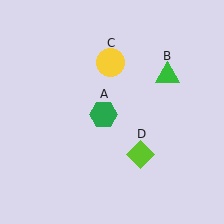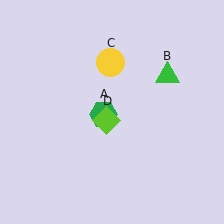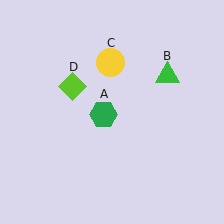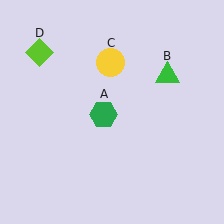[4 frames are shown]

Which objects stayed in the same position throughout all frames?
Green hexagon (object A) and green triangle (object B) and yellow circle (object C) remained stationary.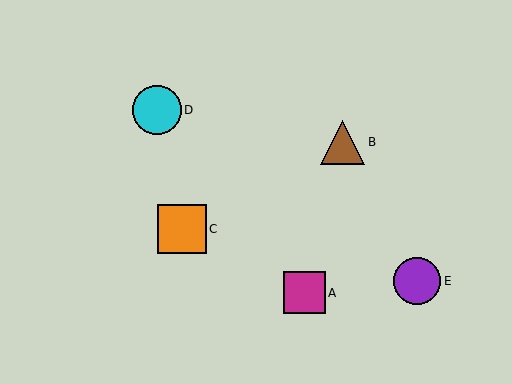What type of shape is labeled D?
Shape D is a cyan circle.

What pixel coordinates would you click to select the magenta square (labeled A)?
Click at (304, 293) to select the magenta square A.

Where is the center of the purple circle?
The center of the purple circle is at (417, 281).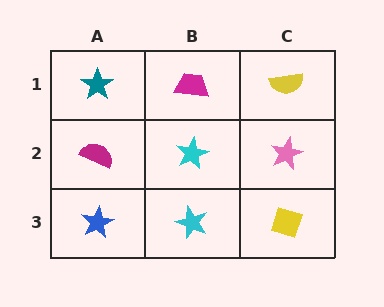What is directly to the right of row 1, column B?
A yellow semicircle.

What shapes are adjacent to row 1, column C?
A pink star (row 2, column C), a magenta trapezoid (row 1, column B).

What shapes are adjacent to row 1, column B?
A cyan star (row 2, column B), a teal star (row 1, column A), a yellow semicircle (row 1, column C).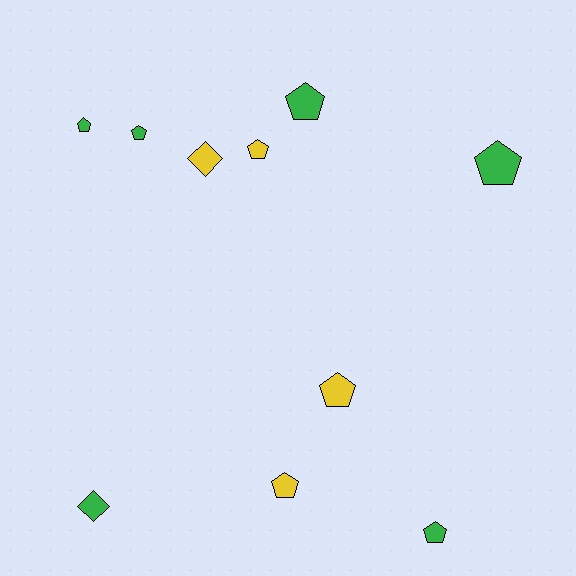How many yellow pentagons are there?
There are 3 yellow pentagons.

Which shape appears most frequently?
Pentagon, with 8 objects.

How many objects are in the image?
There are 10 objects.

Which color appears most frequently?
Green, with 6 objects.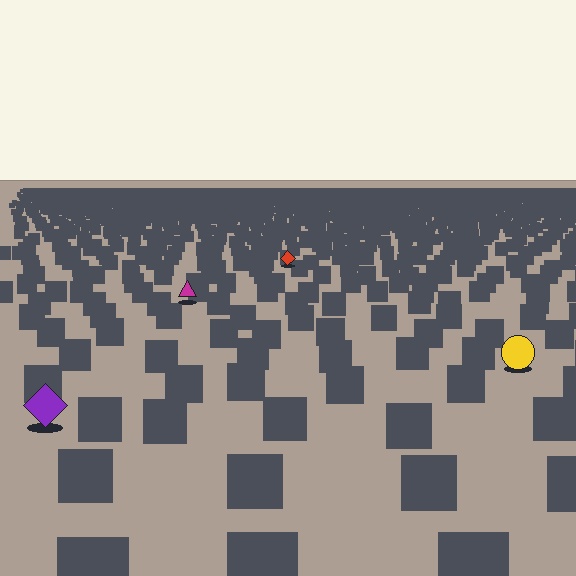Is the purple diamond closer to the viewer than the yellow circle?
Yes. The purple diamond is closer — you can tell from the texture gradient: the ground texture is coarser near it.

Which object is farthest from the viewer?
The red diamond is farthest from the viewer. It appears smaller and the ground texture around it is denser.